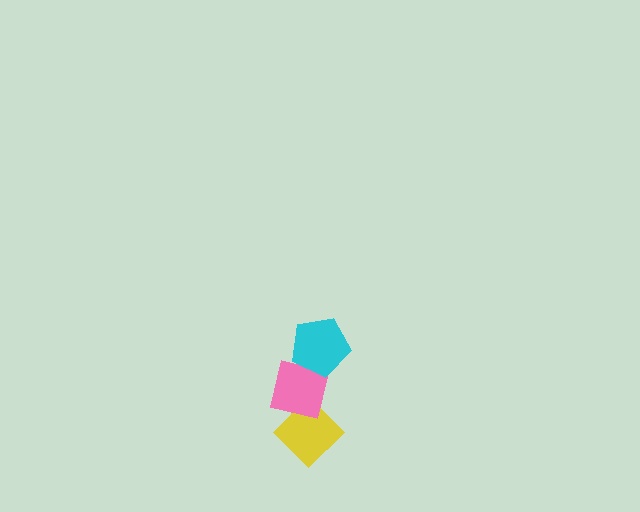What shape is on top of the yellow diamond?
The pink square is on top of the yellow diamond.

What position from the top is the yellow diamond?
The yellow diamond is 3rd from the top.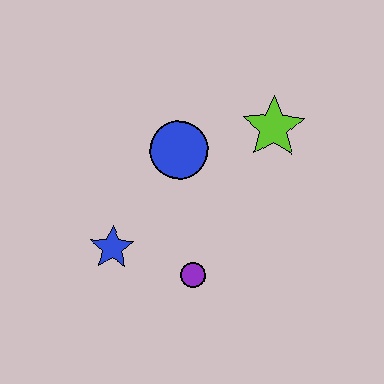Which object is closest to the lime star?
The blue circle is closest to the lime star.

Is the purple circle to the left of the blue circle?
No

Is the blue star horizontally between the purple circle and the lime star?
No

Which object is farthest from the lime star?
The blue star is farthest from the lime star.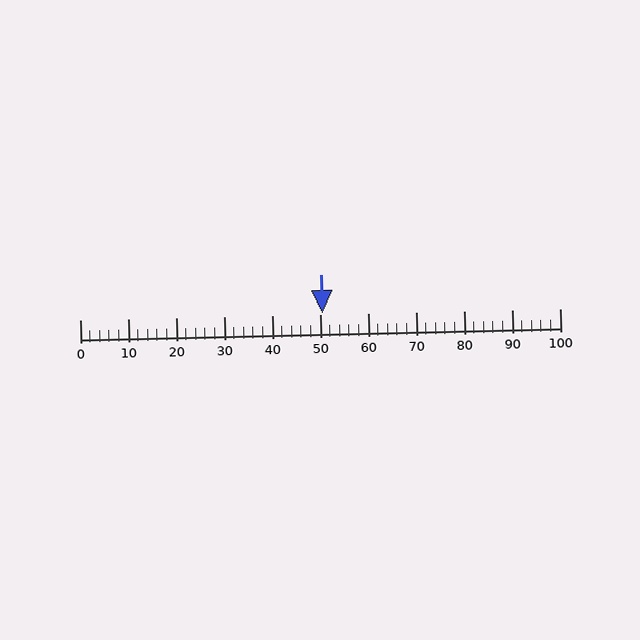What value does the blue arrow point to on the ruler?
The blue arrow points to approximately 50.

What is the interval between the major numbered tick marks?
The major tick marks are spaced 10 units apart.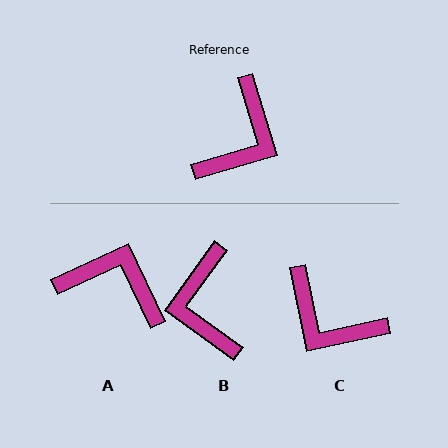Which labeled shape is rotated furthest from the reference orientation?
B, about 143 degrees away.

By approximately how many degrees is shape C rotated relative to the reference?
Approximately 95 degrees clockwise.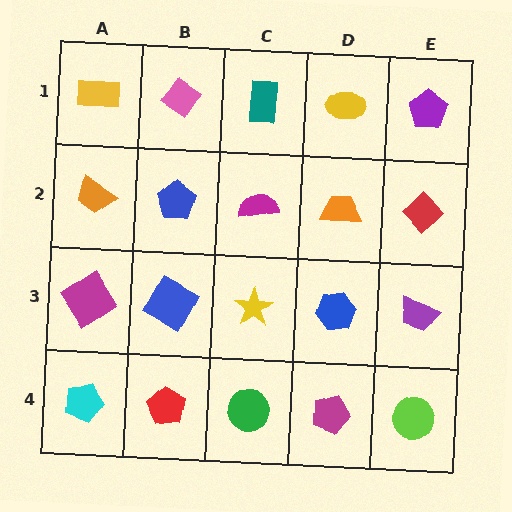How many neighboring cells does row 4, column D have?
3.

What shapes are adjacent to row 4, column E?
A purple trapezoid (row 3, column E), a magenta pentagon (row 4, column D).